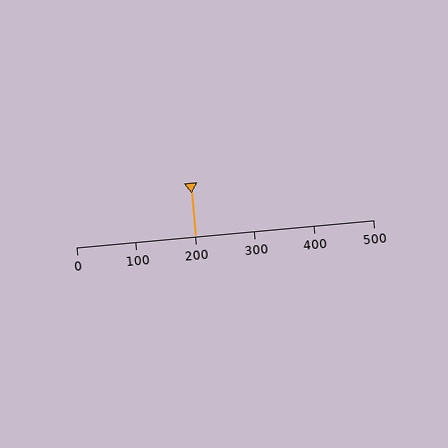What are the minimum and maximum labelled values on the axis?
The axis runs from 0 to 500.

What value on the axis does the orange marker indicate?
The marker indicates approximately 200.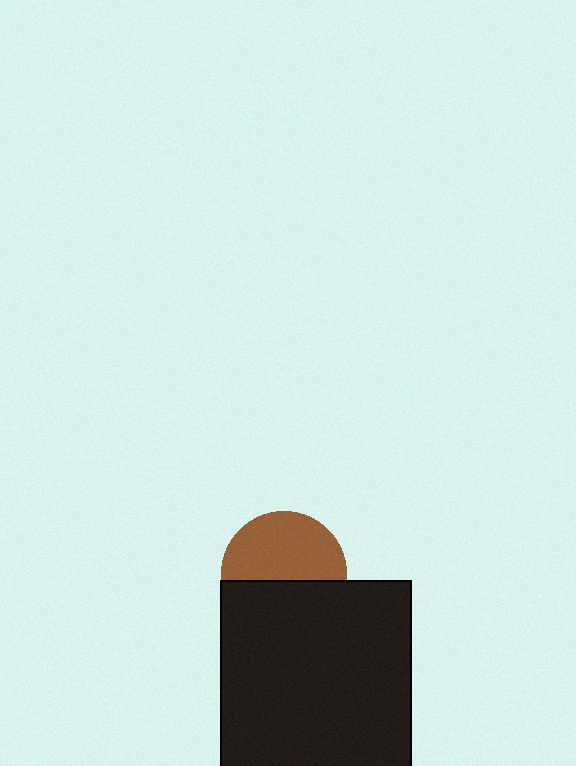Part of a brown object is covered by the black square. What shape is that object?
It is a circle.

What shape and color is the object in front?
The object in front is a black square.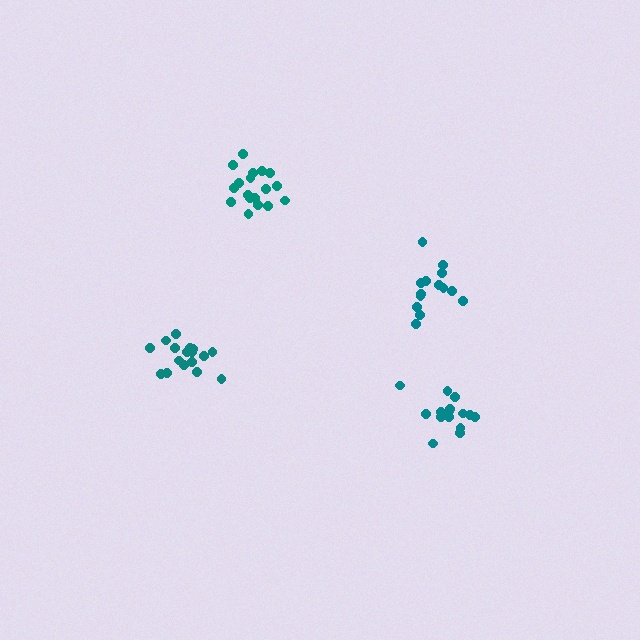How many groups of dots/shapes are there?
There are 4 groups.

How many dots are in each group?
Group 1: 14 dots, Group 2: 16 dots, Group 3: 17 dots, Group 4: 18 dots (65 total).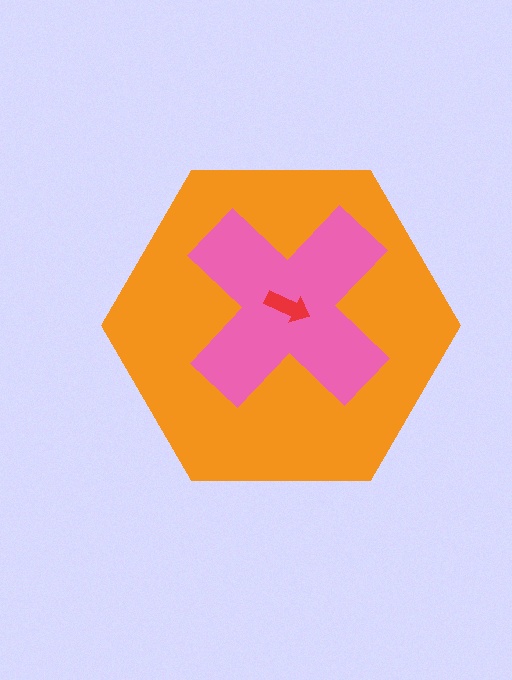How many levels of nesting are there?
3.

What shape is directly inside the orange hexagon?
The pink cross.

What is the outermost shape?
The orange hexagon.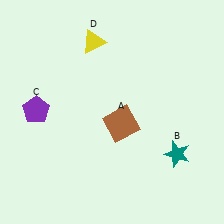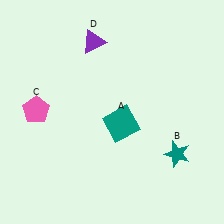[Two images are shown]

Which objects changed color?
A changed from brown to teal. C changed from purple to pink. D changed from yellow to purple.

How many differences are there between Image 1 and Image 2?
There are 3 differences between the two images.